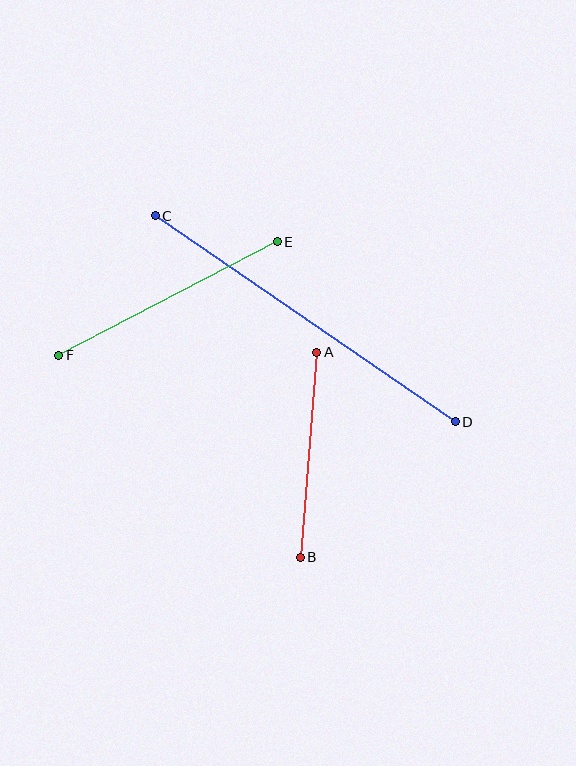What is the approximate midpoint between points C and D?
The midpoint is at approximately (305, 319) pixels.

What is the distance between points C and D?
The distance is approximately 364 pixels.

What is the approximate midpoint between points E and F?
The midpoint is at approximately (168, 298) pixels.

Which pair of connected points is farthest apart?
Points C and D are farthest apart.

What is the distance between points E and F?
The distance is approximately 246 pixels.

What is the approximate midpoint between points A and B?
The midpoint is at approximately (308, 455) pixels.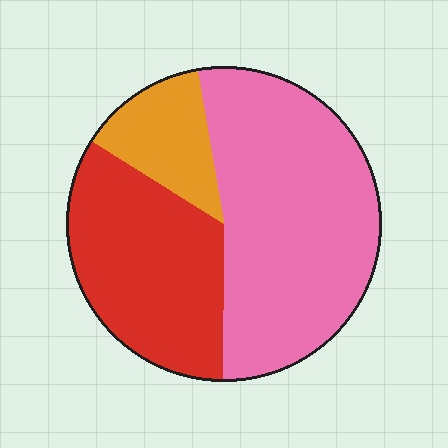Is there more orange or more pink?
Pink.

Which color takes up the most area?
Pink, at roughly 55%.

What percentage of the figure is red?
Red covers around 35% of the figure.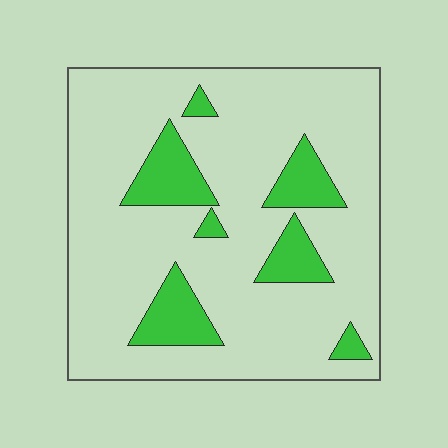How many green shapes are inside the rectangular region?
7.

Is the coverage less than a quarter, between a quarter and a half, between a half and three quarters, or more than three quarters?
Less than a quarter.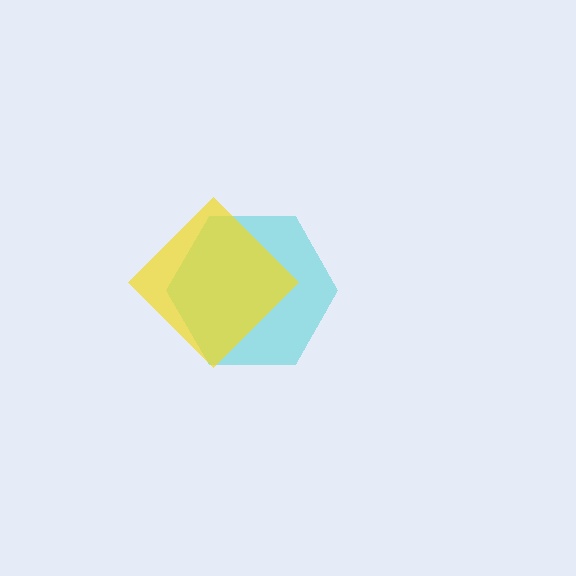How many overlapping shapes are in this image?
There are 2 overlapping shapes in the image.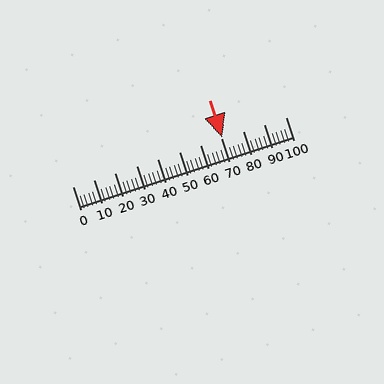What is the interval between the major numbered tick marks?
The major tick marks are spaced 10 units apart.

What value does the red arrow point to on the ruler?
The red arrow points to approximately 70.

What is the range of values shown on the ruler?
The ruler shows values from 0 to 100.